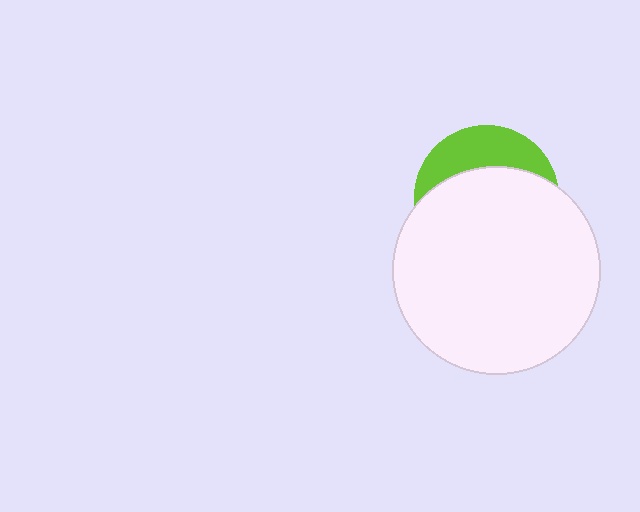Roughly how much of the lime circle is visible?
A small part of it is visible (roughly 31%).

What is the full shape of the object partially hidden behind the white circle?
The partially hidden object is a lime circle.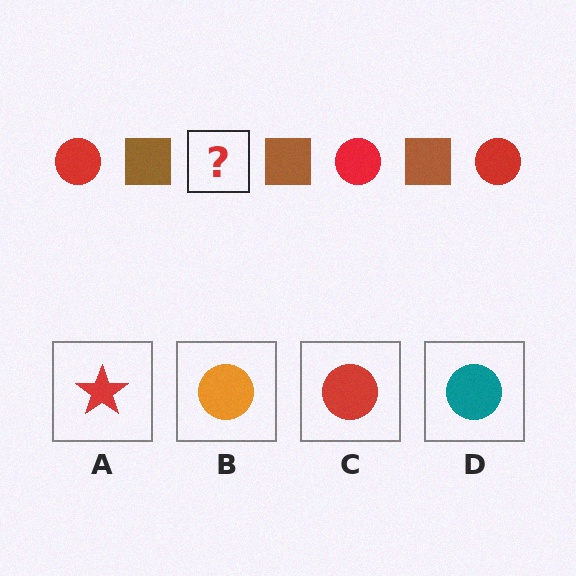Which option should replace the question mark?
Option C.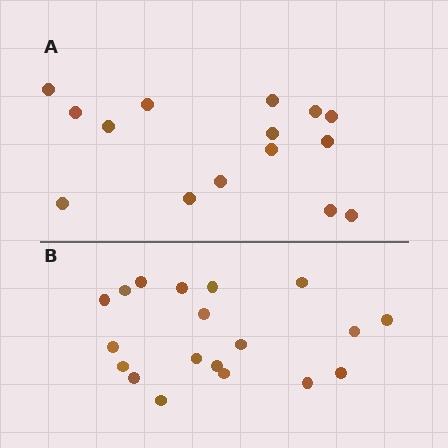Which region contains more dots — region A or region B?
Region B (the bottom region) has more dots.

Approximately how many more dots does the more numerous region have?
Region B has about 4 more dots than region A.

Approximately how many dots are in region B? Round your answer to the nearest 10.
About 20 dots. (The exact count is 19, which rounds to 20.)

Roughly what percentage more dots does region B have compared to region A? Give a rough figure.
About 25% more.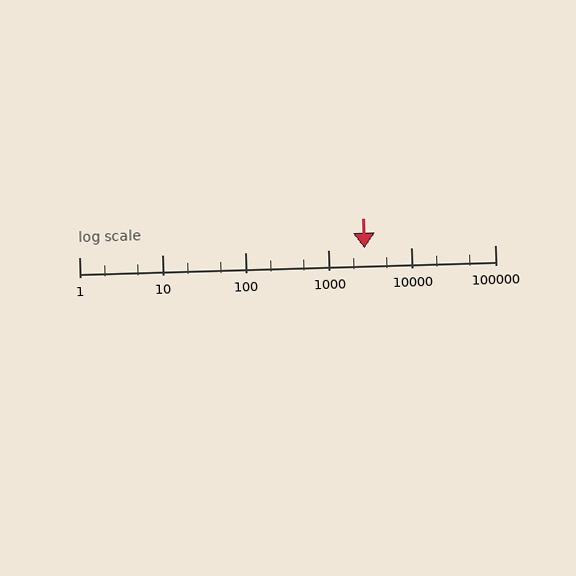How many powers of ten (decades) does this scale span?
The scale spans 5 decades, from 1 to 100000.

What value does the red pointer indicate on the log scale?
The pointer indicates approximately 2700.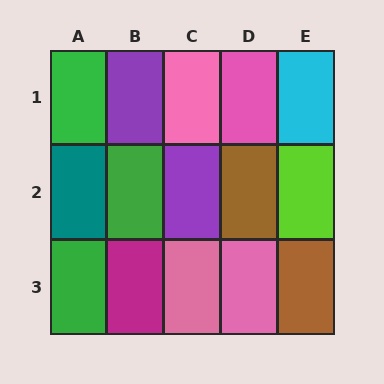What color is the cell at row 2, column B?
Green.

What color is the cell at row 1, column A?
Green.